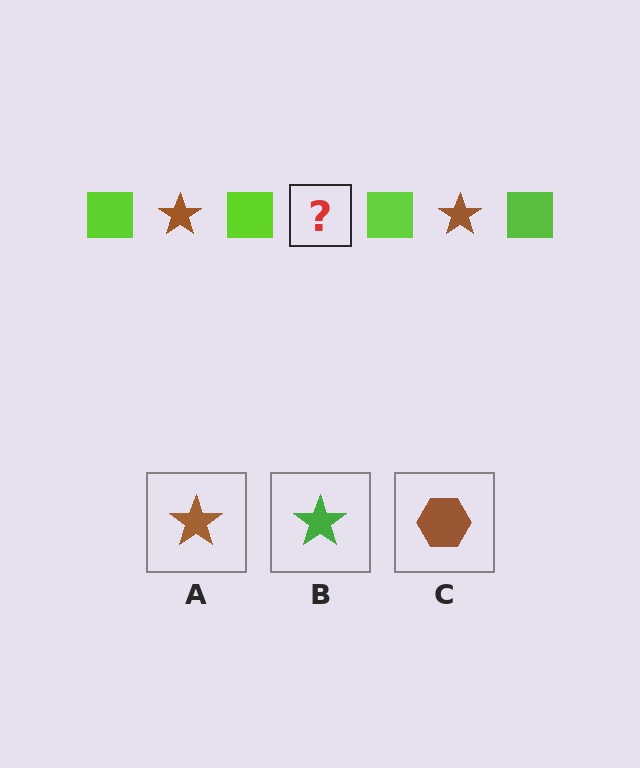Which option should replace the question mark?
Option A.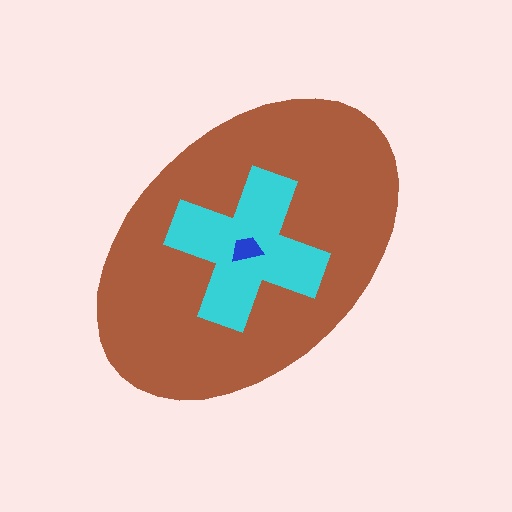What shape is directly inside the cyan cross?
The blue trapezoid.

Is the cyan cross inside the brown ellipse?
Yes.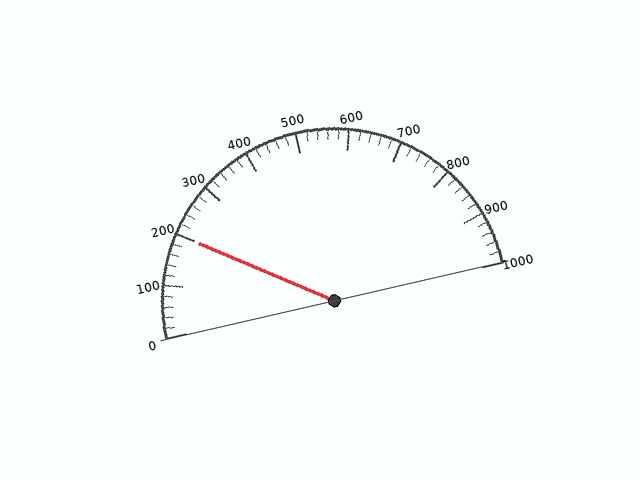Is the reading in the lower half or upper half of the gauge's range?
The reading is in the lower half of the range (0 to 1000).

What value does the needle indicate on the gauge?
The needle indicates approximately 200.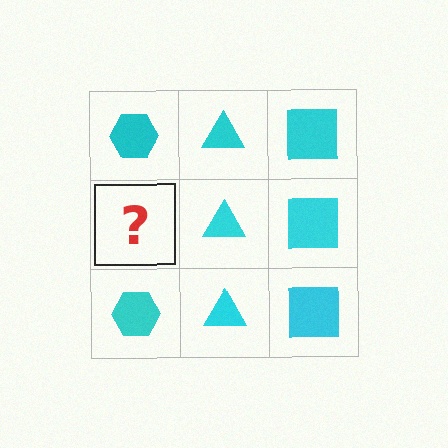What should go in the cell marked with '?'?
The missing cell should contain a cyan hexagon.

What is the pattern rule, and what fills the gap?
The rule is that each column has a consistent shape. The gap should be filled with a cyan hexagon.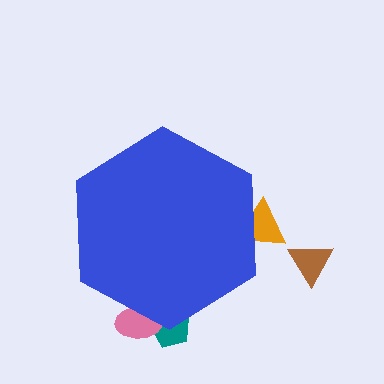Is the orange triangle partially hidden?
Yes, the orange triangle is partially hidden behind the blue hexagon.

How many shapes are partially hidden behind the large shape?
3 shapes are partially hidden.